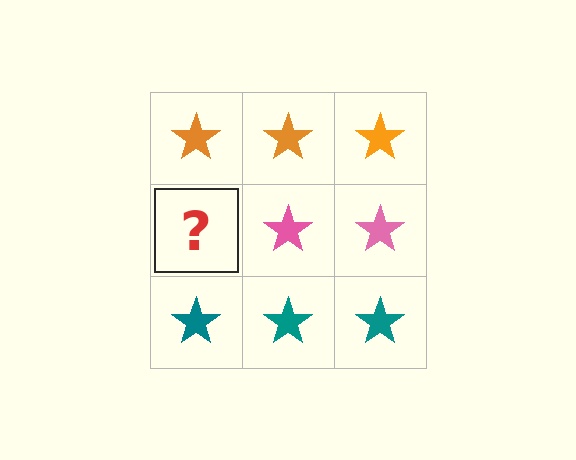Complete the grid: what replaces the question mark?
The question mark should be replaced with a pink star.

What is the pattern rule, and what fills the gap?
The rule is that each row has a consistent color. The gap should be filled with a pink star.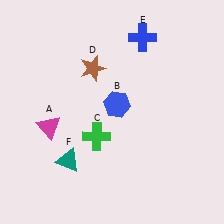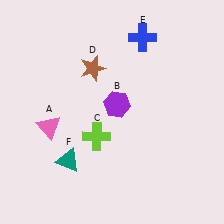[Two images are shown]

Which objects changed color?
A changed from magenta to pink. B changed from blue to purple. C changed from green to lime.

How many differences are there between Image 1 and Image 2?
There are 3 differences between the two images.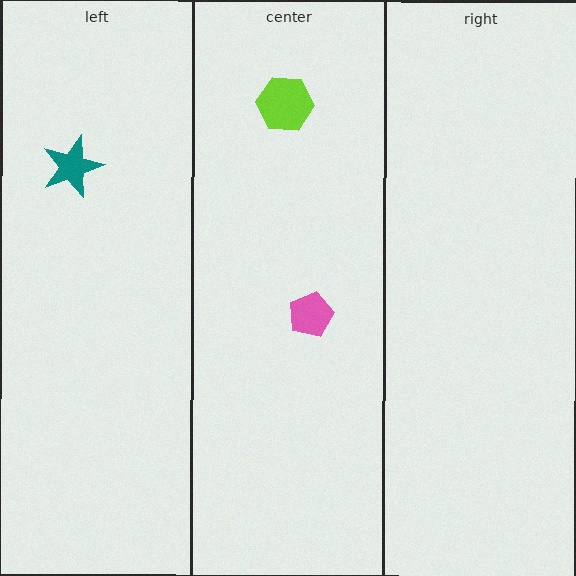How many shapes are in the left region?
1.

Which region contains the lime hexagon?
The center region.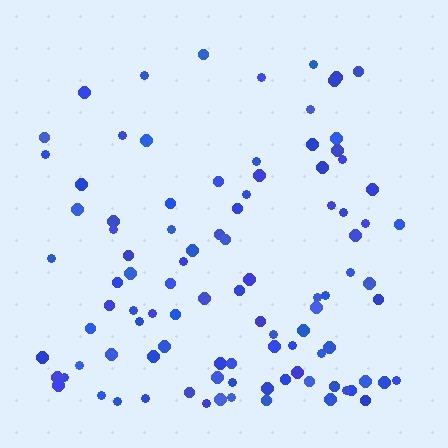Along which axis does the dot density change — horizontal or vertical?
Vertical.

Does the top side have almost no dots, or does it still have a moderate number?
Still a moderate number, just noticeably fewer than the bottom.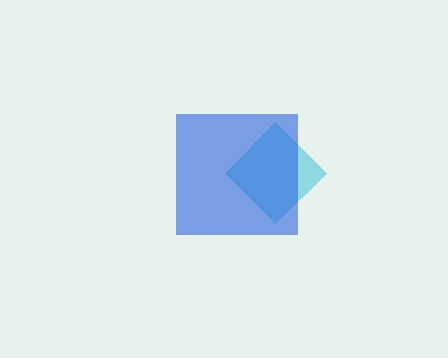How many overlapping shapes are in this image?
There are 2 overlapping shapes in the image.